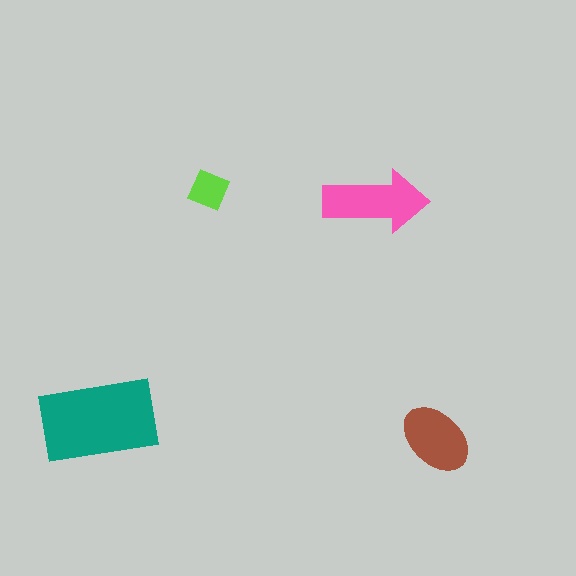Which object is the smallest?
The lime square.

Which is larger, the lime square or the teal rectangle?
The teal rectangle.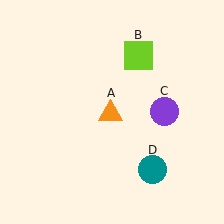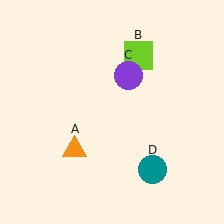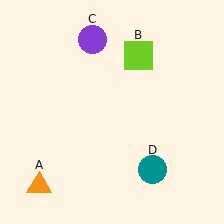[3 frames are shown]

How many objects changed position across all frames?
2 objects changed position: orange triangle (object A), purple circle (object C).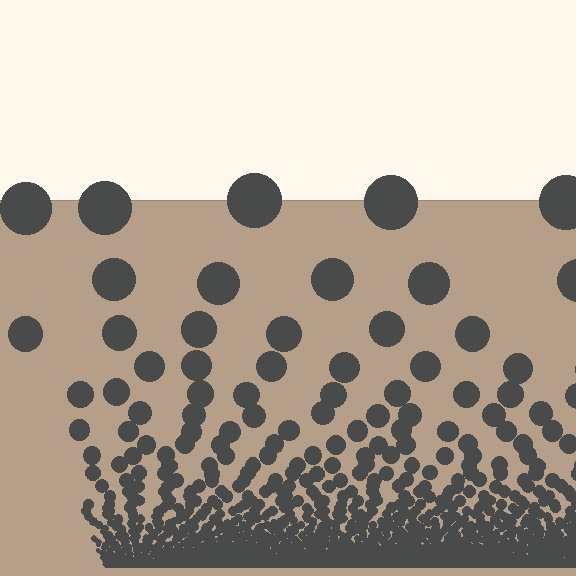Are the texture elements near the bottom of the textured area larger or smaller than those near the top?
Smaller. The gradient is inverted — elements near the bottom are smaller and denser.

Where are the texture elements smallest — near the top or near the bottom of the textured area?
Near the bottom.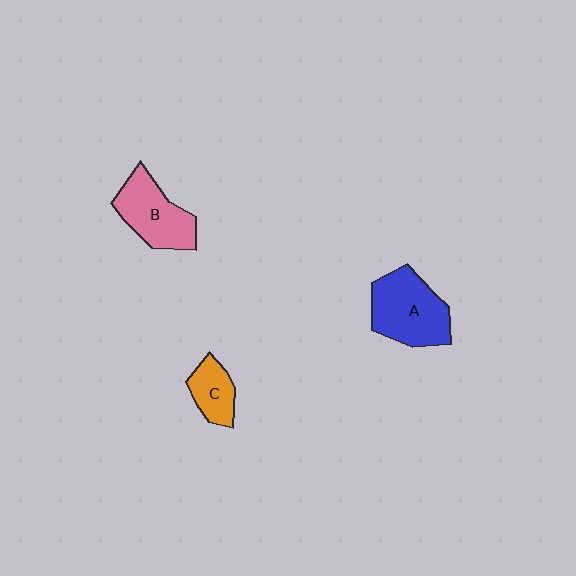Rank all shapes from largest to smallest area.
From largest to smallest: A (blue), B (pink), C (orange).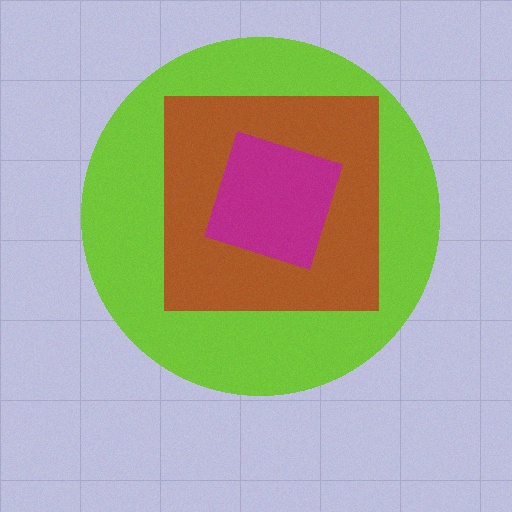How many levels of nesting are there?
3.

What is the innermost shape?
The magenta diamond.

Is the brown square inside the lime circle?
Yes.